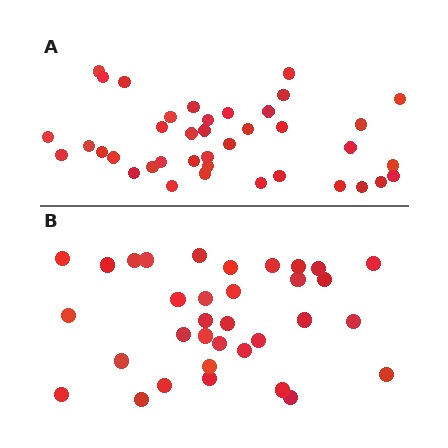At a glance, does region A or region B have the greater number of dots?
Region A (the top region) has more dots.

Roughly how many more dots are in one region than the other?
Region A has about 5 more dots than region B.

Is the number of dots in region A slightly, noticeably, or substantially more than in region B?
Region A has only slightly more — the two regions are fairly close. The ratio is roughly 1.1 to 1.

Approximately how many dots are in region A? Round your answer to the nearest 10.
About 40 dots. (The exact count is 39, which rounds to 40.)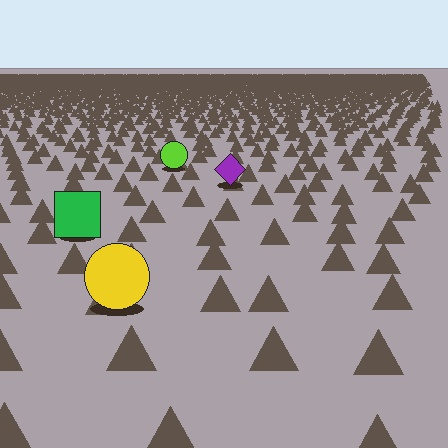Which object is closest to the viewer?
The yellow circle is closest. The texture marks near it are larger and more spread out.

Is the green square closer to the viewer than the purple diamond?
Yes. The green square is closer — you can tell from the texture gradient: the ground texture is coarser near it.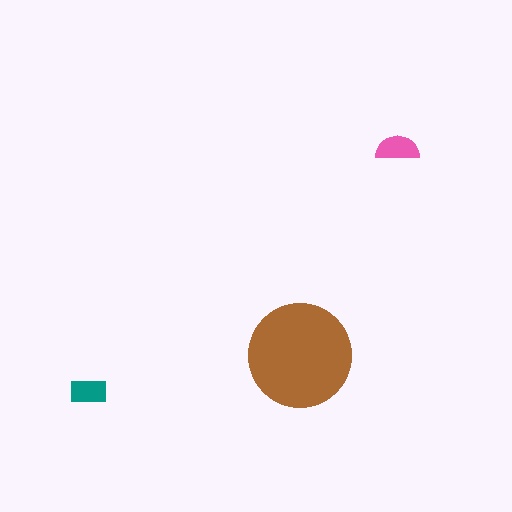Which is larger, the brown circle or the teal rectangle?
The brown circle.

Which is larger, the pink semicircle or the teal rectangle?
The pink semicircle.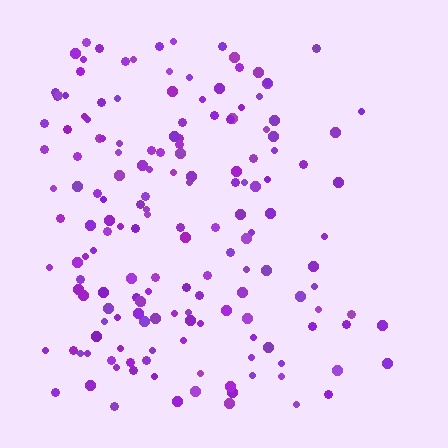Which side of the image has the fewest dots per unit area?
The right.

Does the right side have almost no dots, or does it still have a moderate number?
Still a moderate number, just noticeably fewer than the left.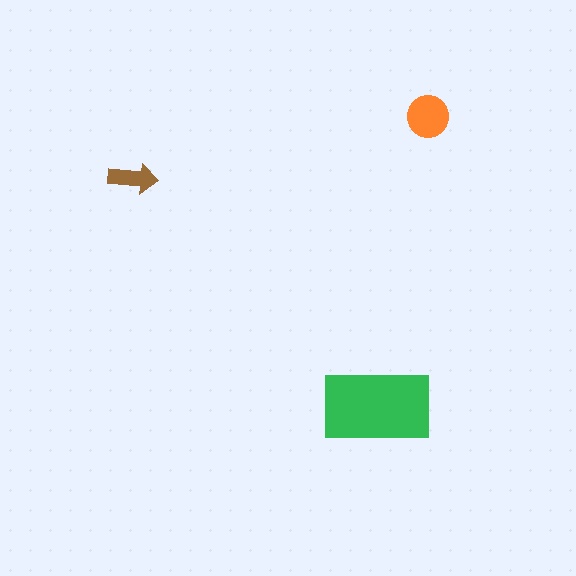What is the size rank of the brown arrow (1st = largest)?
3rd.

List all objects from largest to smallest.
The green rectangle, the orange circle, the brown arrow.